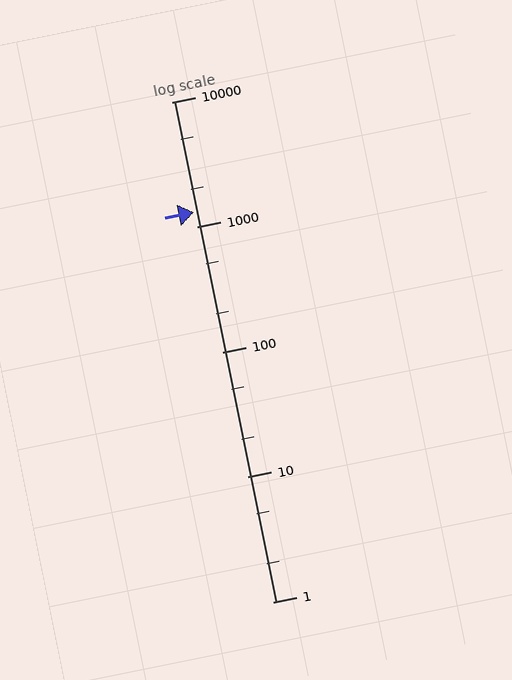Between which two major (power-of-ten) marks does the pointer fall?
The pointer is between 1000 and 10000.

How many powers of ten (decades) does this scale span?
The scale spans 4 decades, from 1 to 10000.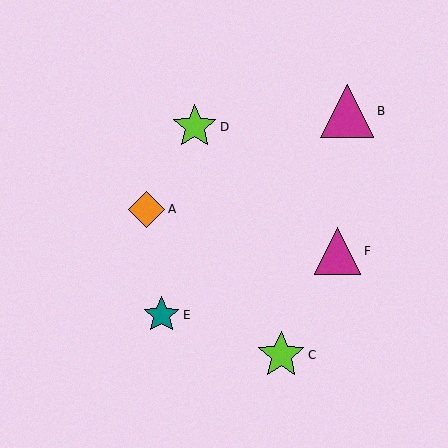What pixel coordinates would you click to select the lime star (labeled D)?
Click at (195, 127) to select the lime star D.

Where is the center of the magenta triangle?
The center of the magenta triangle is at (347, 111).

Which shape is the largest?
The magenta triangle (labeled B) is the largest.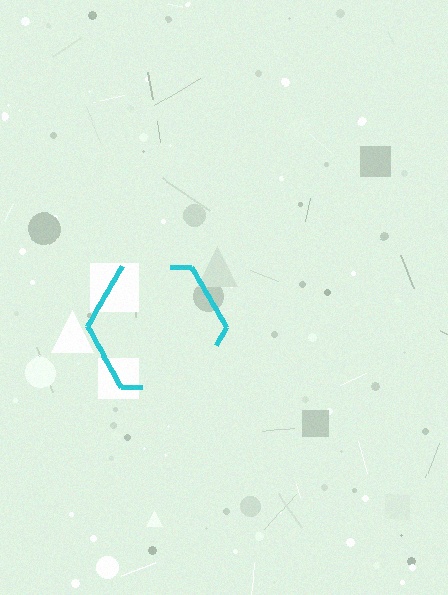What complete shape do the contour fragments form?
The contour fragments form a hexagon.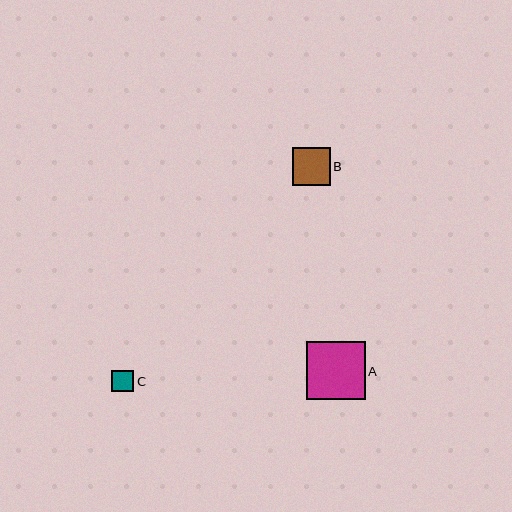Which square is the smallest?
Square C is the smallest with a size of approximately 22 pixels.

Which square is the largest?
Square A is the largest with a size of approximately 58 pixels.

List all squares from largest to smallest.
From largest to smallest: A, B, C.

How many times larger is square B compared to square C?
Square B is approximately 1.7 times the size of square C.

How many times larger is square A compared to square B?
Square A is approximately 1.5 times the size of square B.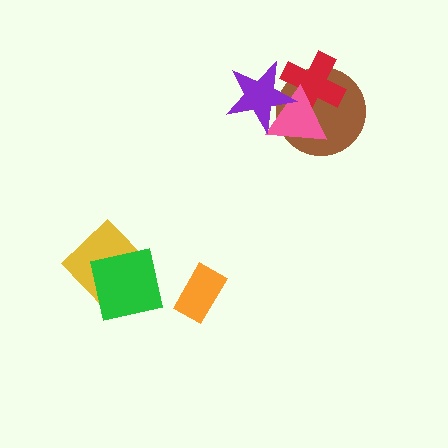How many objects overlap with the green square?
1 object overlaps with the green square.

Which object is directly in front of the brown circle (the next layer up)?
The red cross is directly in front of the brown circle.